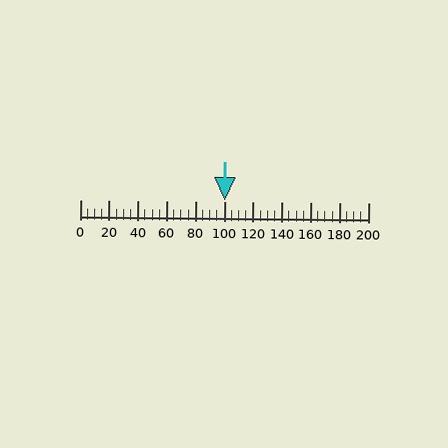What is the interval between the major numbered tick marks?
The major tick marks are spaced 20 units apart.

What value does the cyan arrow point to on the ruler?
The cyan arrow points to approximately 100.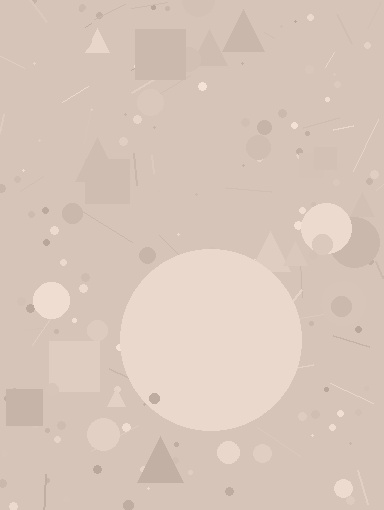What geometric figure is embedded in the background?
A circle is embedded in the background.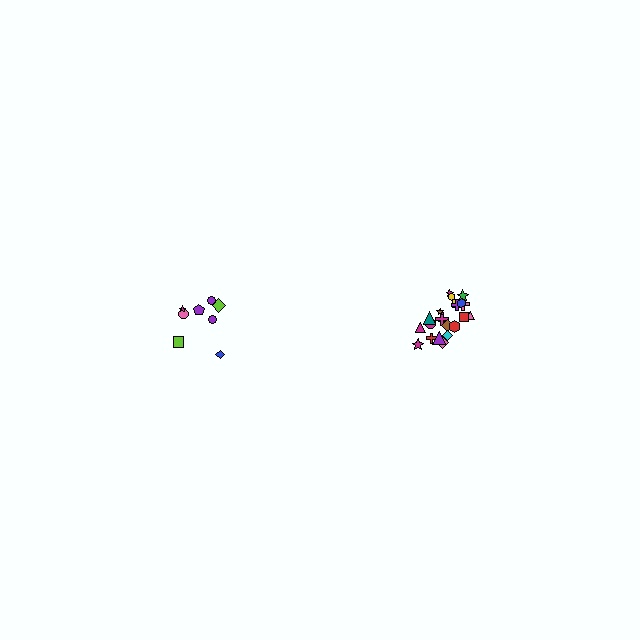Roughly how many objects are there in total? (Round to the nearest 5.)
Roughly 30 objects in total.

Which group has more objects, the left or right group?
The right group.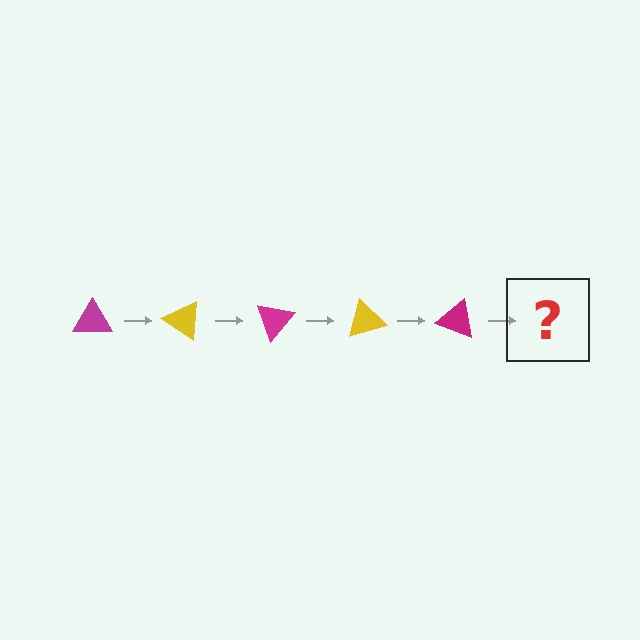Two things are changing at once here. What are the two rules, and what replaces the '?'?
The two rules are that it rotates 35 degrees each step and the color cycles through magenta and yellow. The '?' should be a yellow triangle, rotated 175 degrees from the start.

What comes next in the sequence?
The next element should be a yellow triangle, rotated 175 degrees from the start.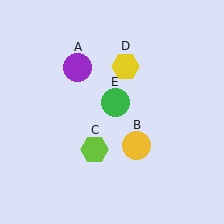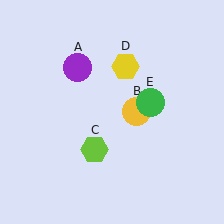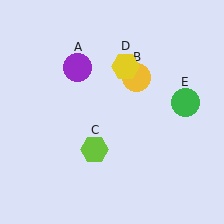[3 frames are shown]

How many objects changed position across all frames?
2 objects changed position: yellow circle (object B), green circle (object E).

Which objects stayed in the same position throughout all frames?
Purple circle (object A) and lime hexagon (object C) and yellow hexagon (object D) remained stationary.